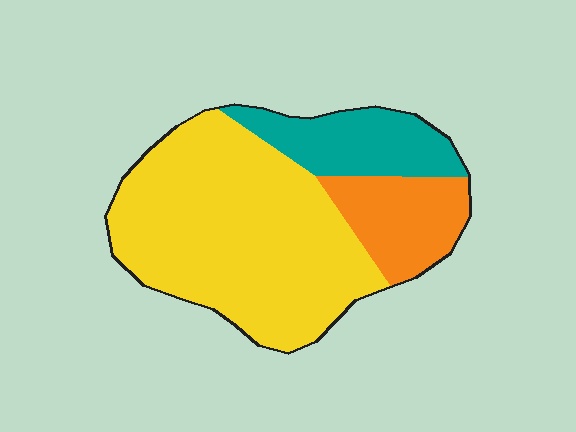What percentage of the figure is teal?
Teal takes up less than a quarter of the figure.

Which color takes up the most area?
Yellow, at roughly 65%.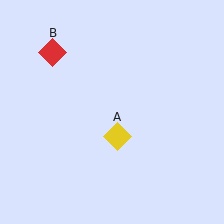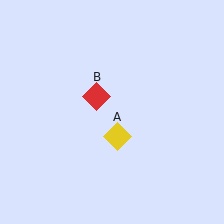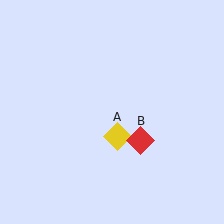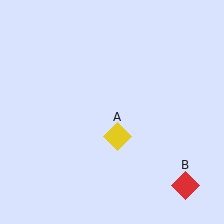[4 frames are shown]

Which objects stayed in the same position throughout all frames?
Yellow diamond (object A) remained stationary.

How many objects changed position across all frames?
1 object changed position: red diamond (object B).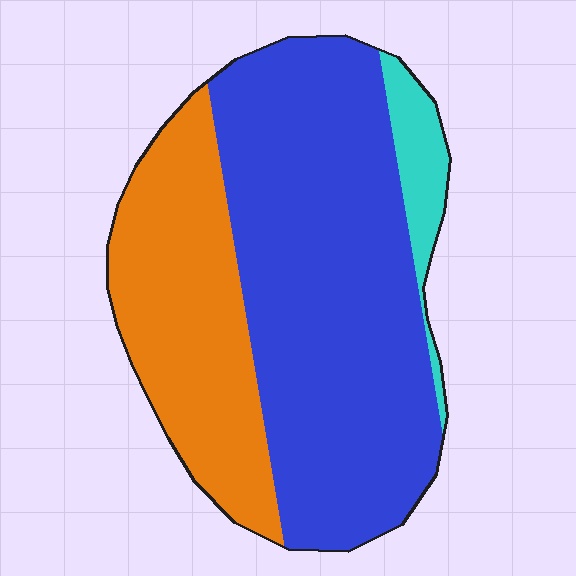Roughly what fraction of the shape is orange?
Orange covers around 30% of the shape.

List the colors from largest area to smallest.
From largest to smallest: blue, orange, cyan.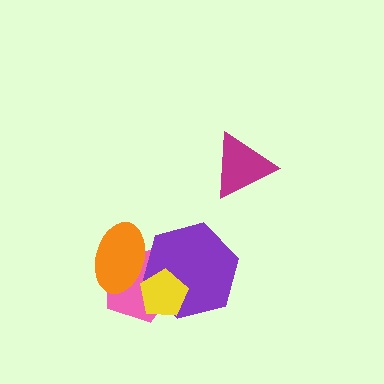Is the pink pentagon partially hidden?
Yes, it is partially covered by another shape.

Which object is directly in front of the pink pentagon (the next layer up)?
The purple hexagon is directly in front of the pink pentagon.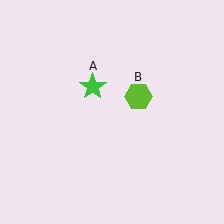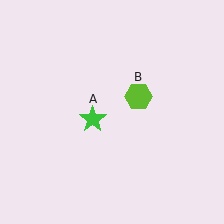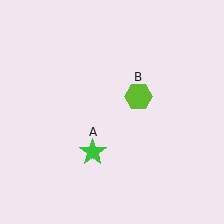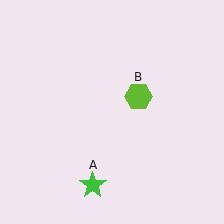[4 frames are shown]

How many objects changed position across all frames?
1 object changed position: green star (object A).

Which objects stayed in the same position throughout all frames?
Lime hexagon (object B) remained stationary.